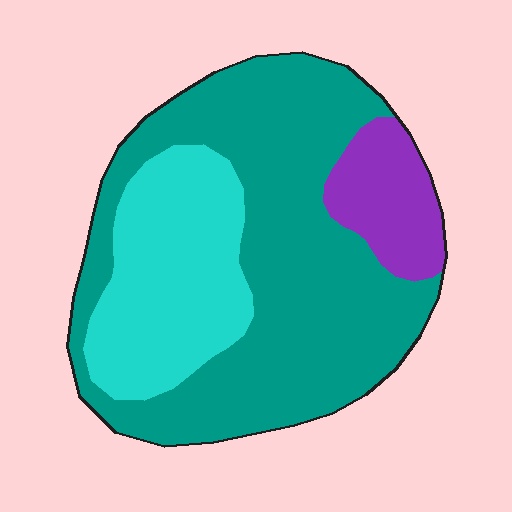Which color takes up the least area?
Purple, at roughly 10%.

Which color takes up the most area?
Teal, at roughly 60%.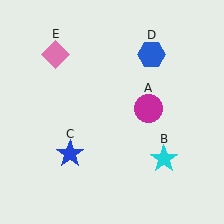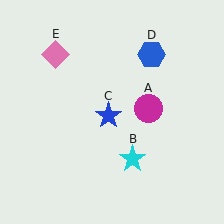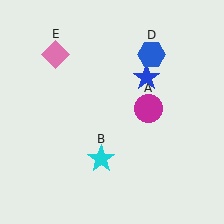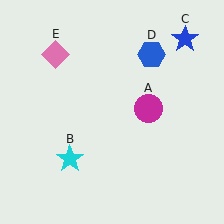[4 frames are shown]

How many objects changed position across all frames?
2 objects changed position: cyan star (object B), blue star (object C).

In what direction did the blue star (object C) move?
The blue star (object C) moved up and to the right.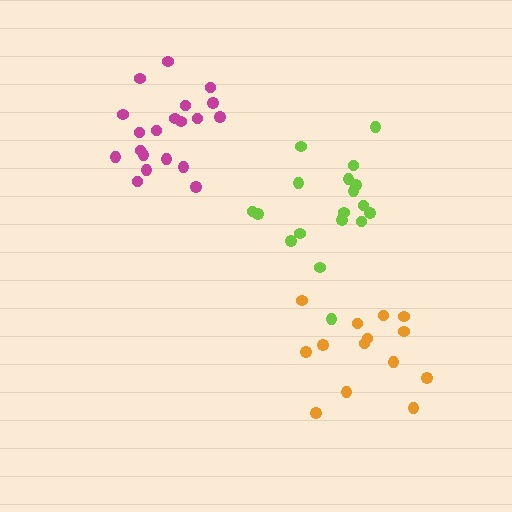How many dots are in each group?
Group 1: 14 dots, Group 2: 18 dots, Group 3: 20 dots (52 total).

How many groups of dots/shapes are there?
There are 3 groups.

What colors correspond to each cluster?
The clusters are colored: orange, lime, magenta.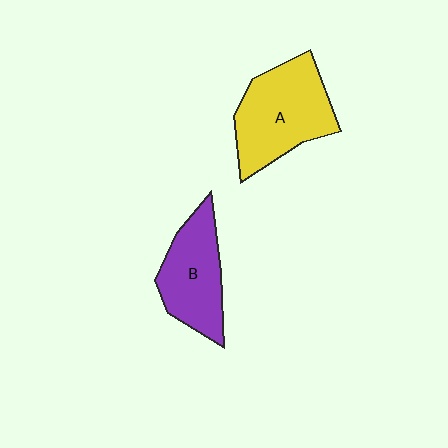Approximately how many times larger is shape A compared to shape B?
Approximately 1.3 times.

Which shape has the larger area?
Shape A (yellow).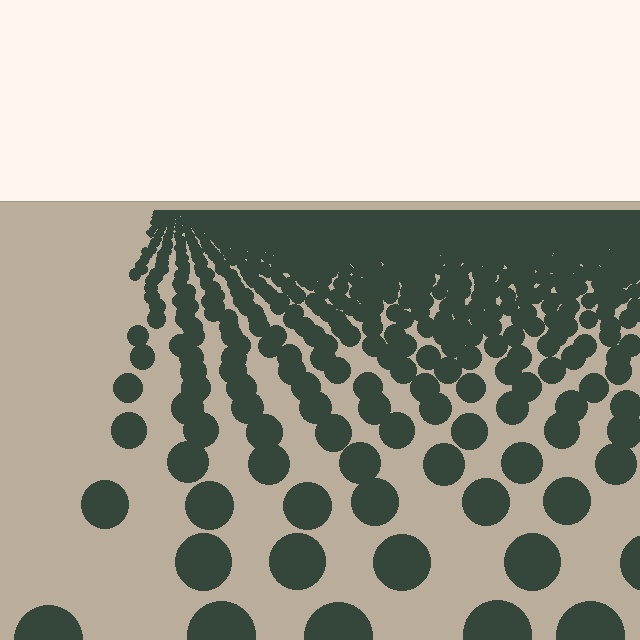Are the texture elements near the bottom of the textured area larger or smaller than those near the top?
Larger. Near the bottom, elements are closer to the viewer and appear at a bigger on-screen size.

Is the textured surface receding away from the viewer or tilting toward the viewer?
The surface is receding away from the viewer. Texture elements get smaller and denser toward the top.